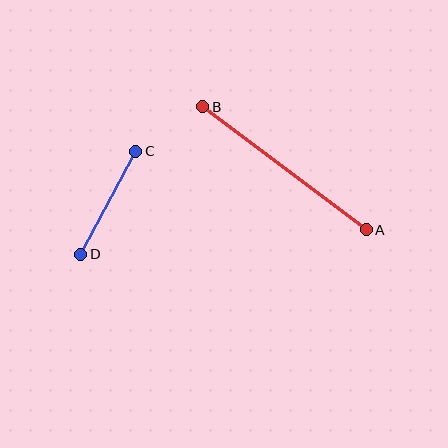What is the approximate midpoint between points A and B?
The midpoint is at approximately (284, 168) pixels.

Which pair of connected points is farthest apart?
Points A and B are farthest apart.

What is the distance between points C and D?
The distance is approximately 116 pixels.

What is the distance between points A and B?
The distance is approximately 204 pixels.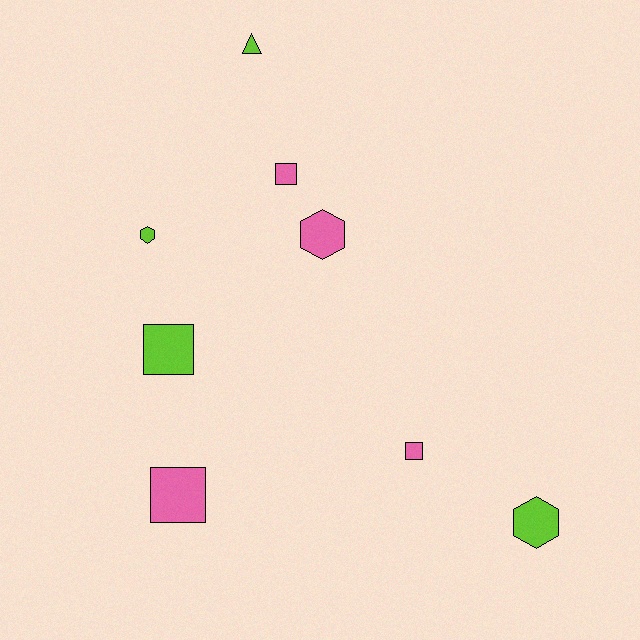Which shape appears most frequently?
Square, with 4 objects.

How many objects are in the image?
There are 8 objects.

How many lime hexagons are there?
There are 2 lime hexagons.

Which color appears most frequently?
Pink, with 4 objects.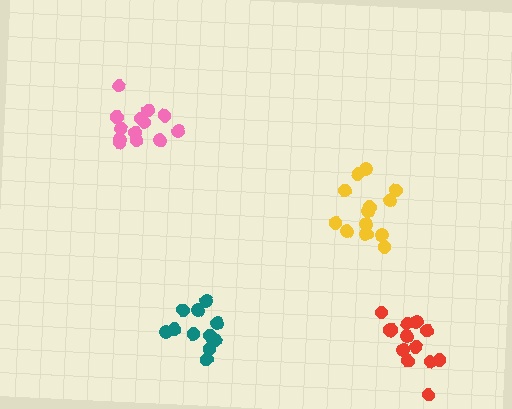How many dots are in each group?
Group 1: 13 dots, Group 2: 14 dots, Group 3: 11 dots, Group 4: 14 dots (52 total).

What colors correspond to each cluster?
The clusters are colored: red, yellow, teal, pink.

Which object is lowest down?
The teal cluster is bottommost.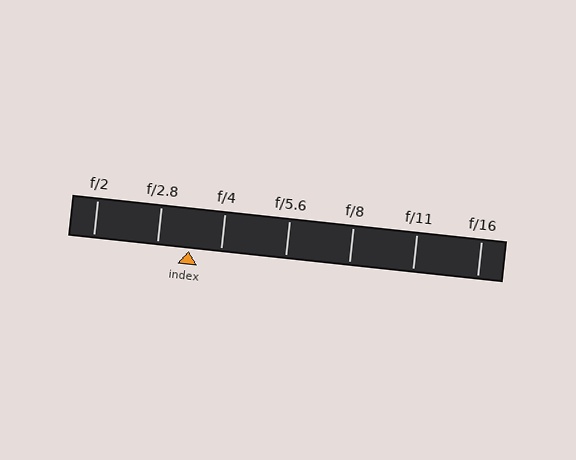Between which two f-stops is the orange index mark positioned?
The index mark is between f/2.8 and f/4.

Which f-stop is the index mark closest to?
The index mark is closest to f/4.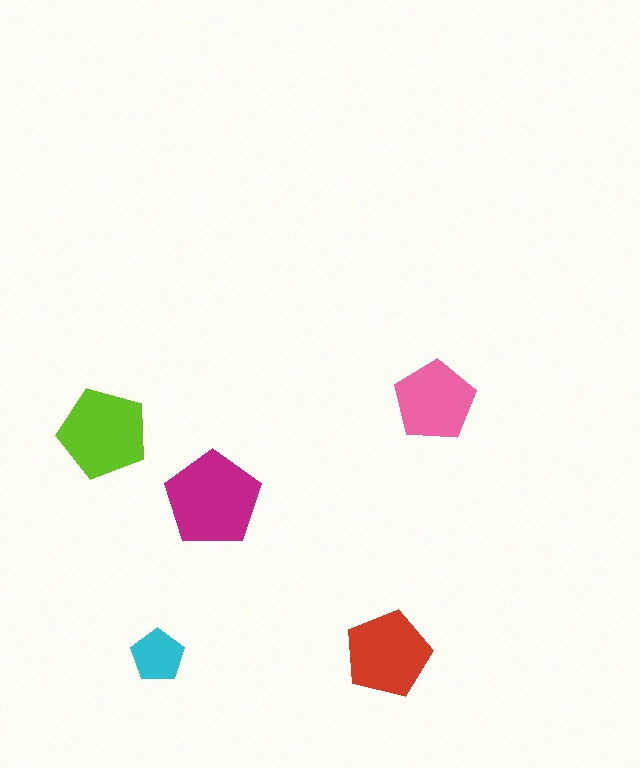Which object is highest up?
The pink pentagon is topmost.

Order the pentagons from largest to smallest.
the magenta one, the lime one, the red one, the pink one, the cyan one.